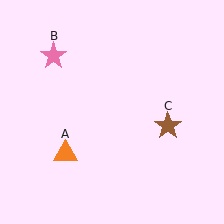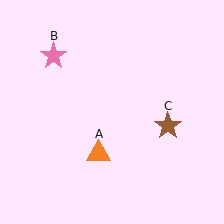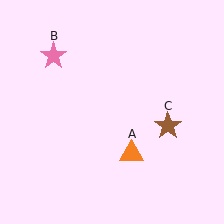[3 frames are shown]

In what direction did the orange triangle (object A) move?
The orange triangle (object A) moved right.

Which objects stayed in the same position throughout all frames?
Pink star (object B) and brown star (object C) remained stationary.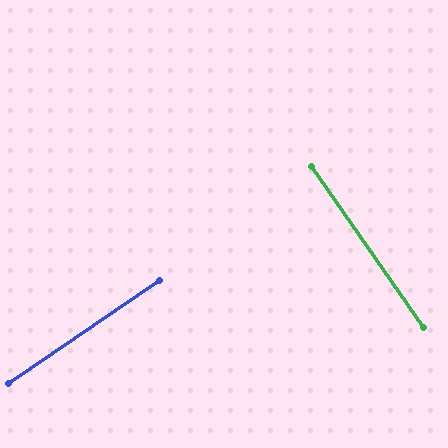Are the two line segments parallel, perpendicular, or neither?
Perpendicular — they meet at approximately 89°.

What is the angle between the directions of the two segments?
Approximately 89 degrees.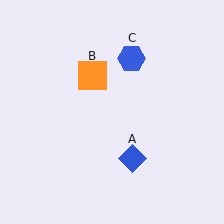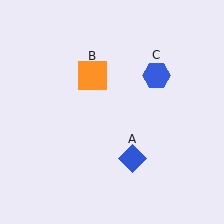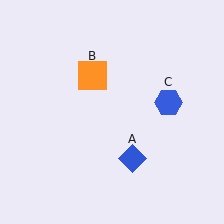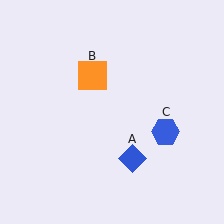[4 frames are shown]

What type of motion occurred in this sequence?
The blue hexagon (object C) rotated clockwise around the center of the scene.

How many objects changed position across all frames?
1 object changed position: blue hexagon (object C).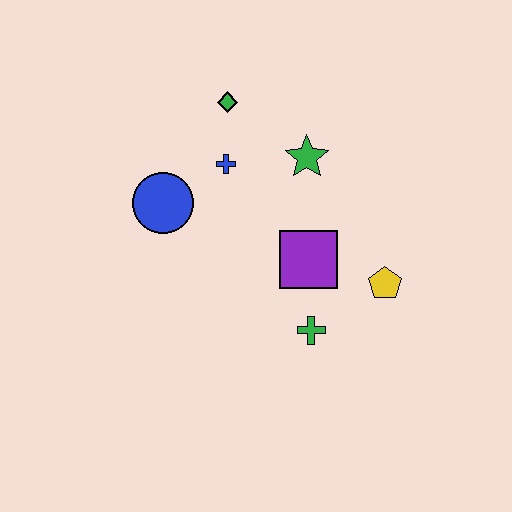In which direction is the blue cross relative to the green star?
The blue cross is to the left of the green star.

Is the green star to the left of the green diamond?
No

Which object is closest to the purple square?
The green cross is closest to the purple square.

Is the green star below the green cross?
No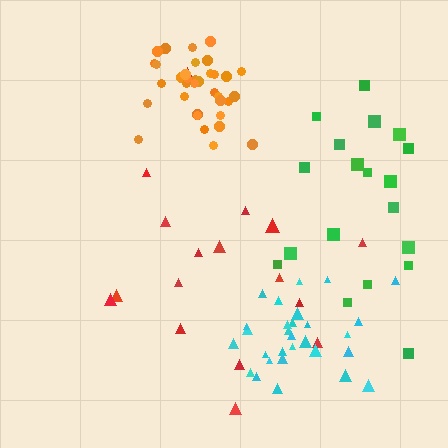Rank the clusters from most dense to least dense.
orange, cyan, green, red.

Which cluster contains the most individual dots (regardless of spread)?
Orange (35).